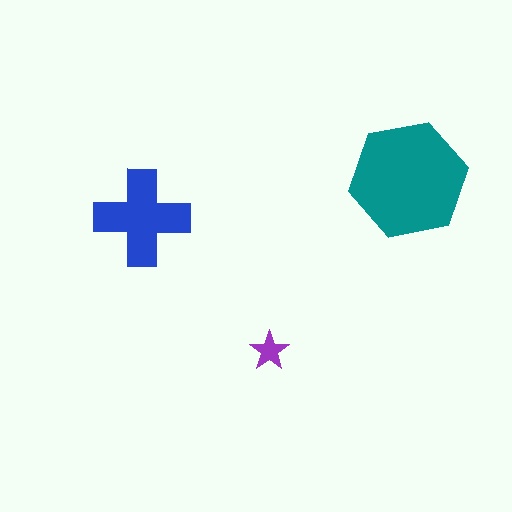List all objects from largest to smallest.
The teal hexagon, the blue cross, the purple star.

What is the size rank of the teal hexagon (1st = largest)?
1st.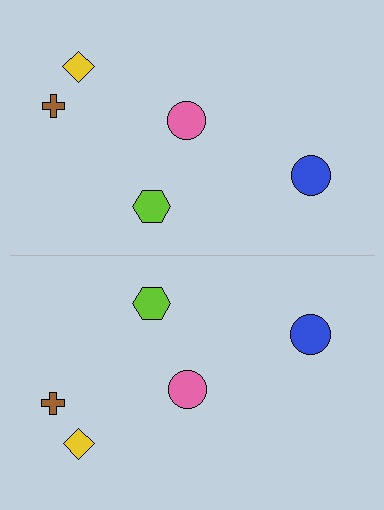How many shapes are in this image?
There are 10 shapes in this image.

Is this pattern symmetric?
Yes, this pattern has bilateral (reflection) symmetry.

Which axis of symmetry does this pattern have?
The pattern has a horizontal axis of symmetry running through the center of the image.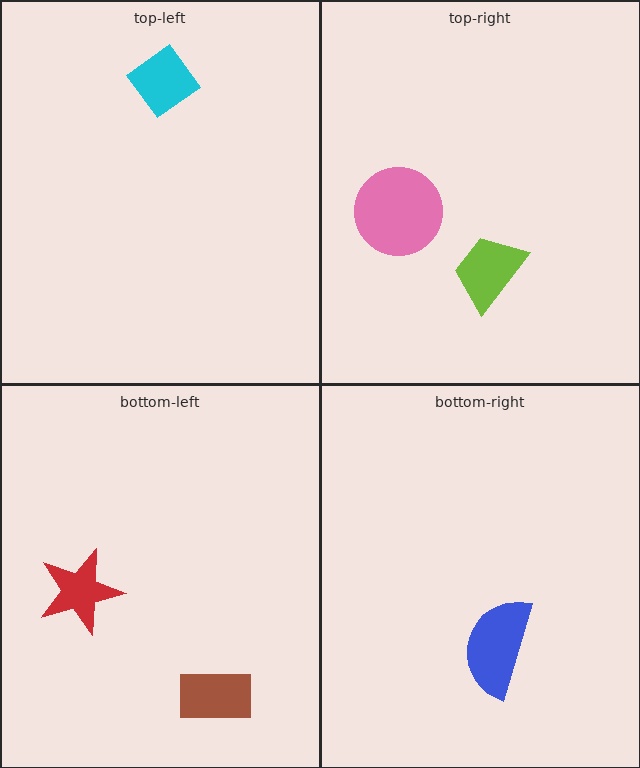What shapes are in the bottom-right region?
The blue semicircle.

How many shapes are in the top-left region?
1.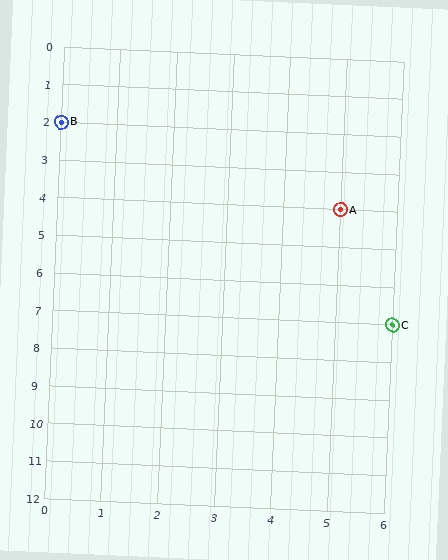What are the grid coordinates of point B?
Point B is at grid coordinates (0, 2).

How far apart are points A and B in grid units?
Points A and B are 5 columns and 2 rows apart (about 5.4 grid units diagonally).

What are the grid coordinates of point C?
Point C is at grid coordinates (6, 7).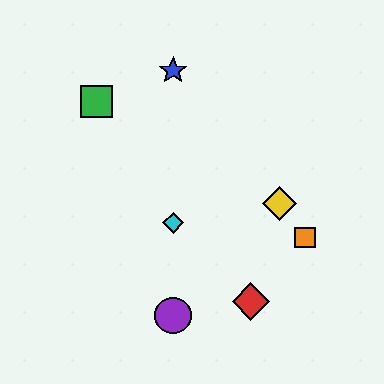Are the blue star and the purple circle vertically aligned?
Yes, both are at x≈173.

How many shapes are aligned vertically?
3 shapes (the blue star, the purple circle, the cyan diamond) are aligned vertically.